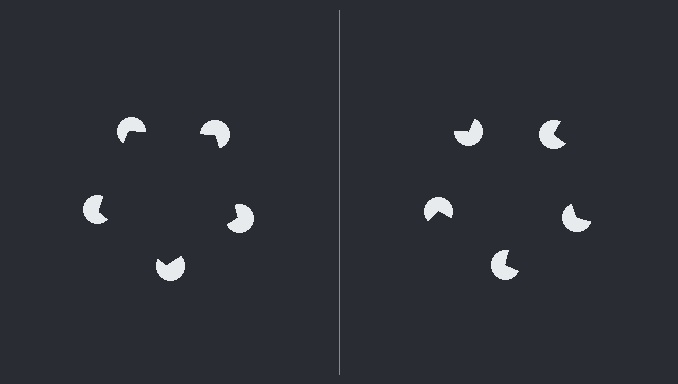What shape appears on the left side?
An illusory pentagon.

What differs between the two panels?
The pac-man discs are positioned identically on both sides; only the wedge orientations differ. On the left they align to a pentagon; on the right they are misaligned.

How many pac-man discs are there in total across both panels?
10 — 5 on each side.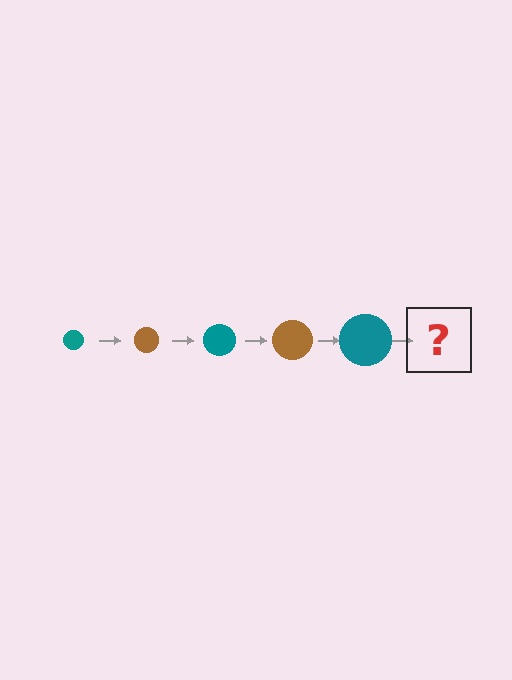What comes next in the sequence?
The next element should be a brown circle, larger than the previous one.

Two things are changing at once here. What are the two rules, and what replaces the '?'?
The two rules are that the circle grows larger each step and the color cycles through teal and brown. The '?' should be a brown circle, larger than the previous one.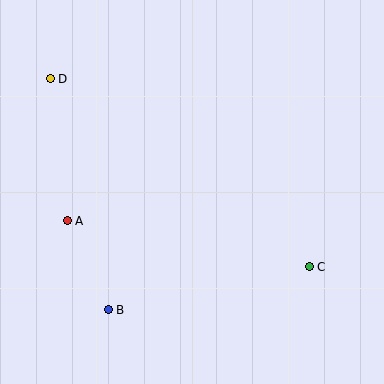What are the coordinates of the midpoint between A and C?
The midpoint between A and C is at (188, 244).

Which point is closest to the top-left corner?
Point D is closest to the top-left corner.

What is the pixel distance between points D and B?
The distance between D and B is 238 pixels.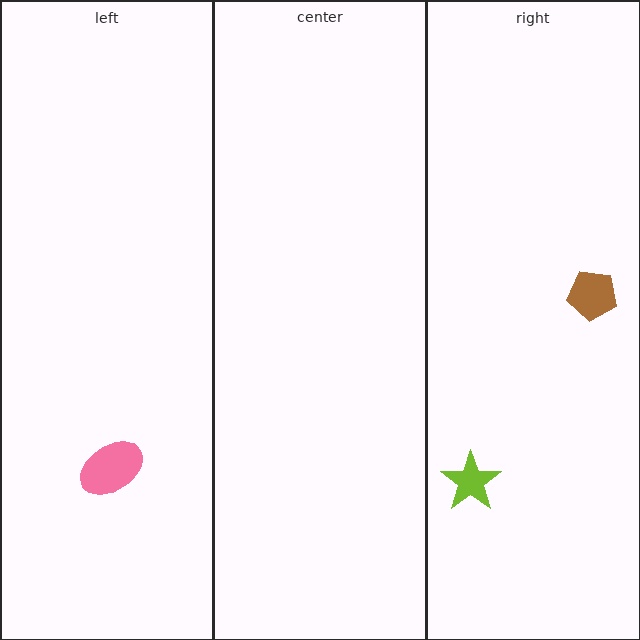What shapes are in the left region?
The pink ellipse.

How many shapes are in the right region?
2.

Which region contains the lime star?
The right region.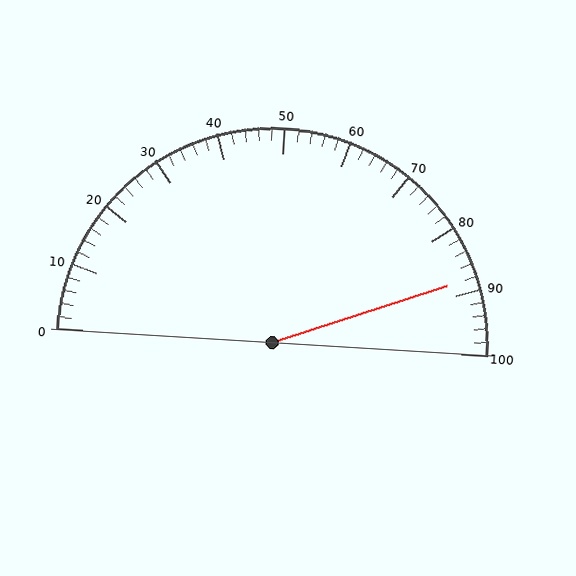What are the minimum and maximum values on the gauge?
The gauge ranges from 0 to 100.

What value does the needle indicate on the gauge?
The needle indicates approximately 88.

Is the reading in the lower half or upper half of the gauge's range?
The reading is in the upper half of the range (0 to 100).